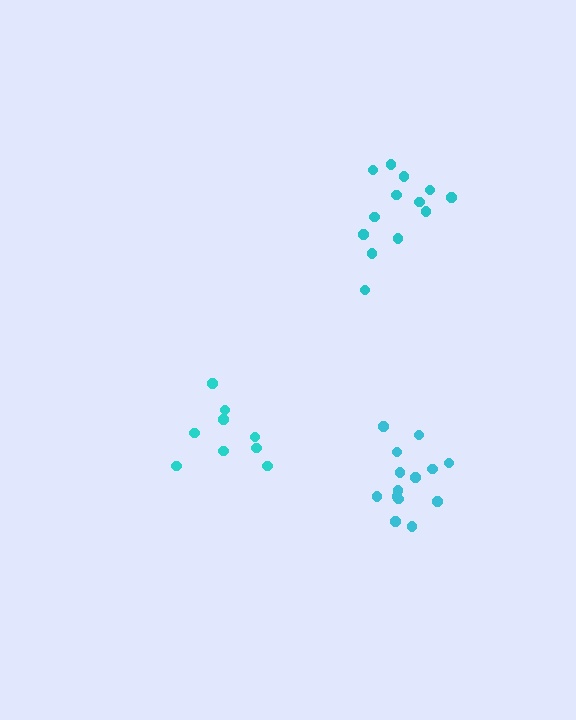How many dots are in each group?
Group 1: 13 dots, Group 2: 9 dots, Group 3: 14 dots (36 total).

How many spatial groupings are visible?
There are 3 spatial groupings.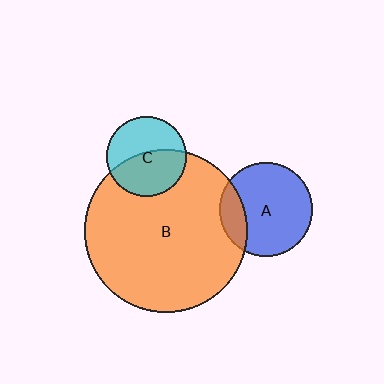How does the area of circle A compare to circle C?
Approximately 1.4 times.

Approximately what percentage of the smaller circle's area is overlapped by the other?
Approximately 20%.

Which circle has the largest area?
Circle B (orange).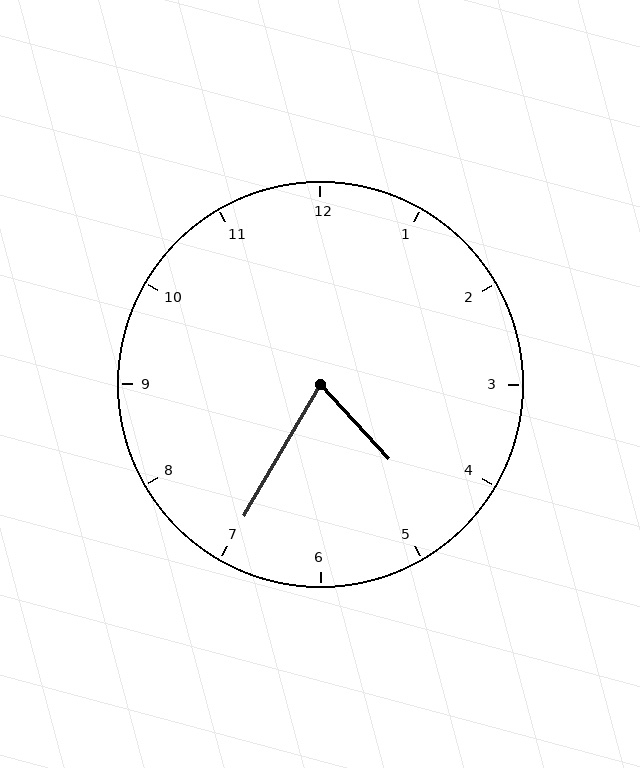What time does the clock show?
4:35.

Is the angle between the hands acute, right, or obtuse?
It is acute.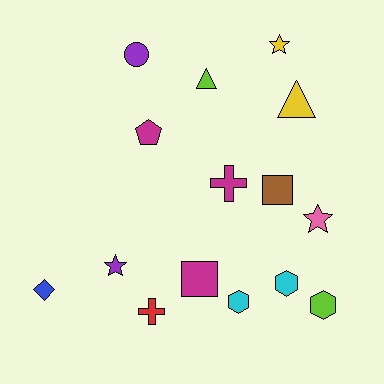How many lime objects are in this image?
There are 2 lime objects.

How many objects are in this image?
There are 15 objects.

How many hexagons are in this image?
There are 3 hexagons.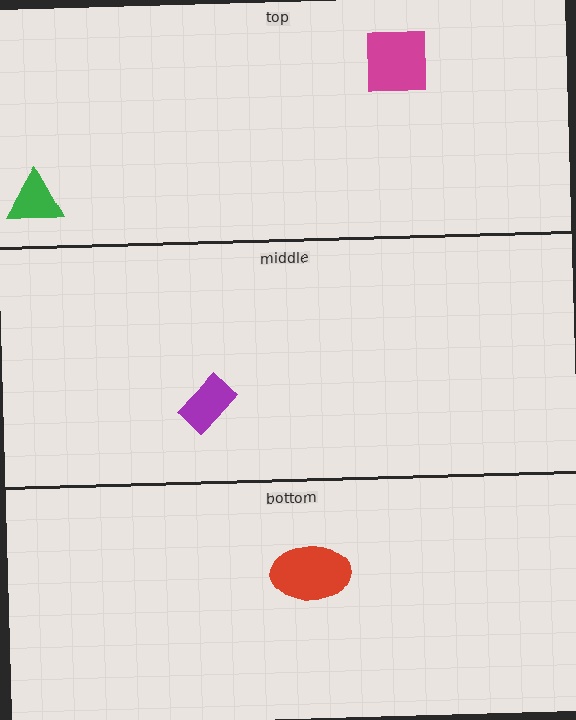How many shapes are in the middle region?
1.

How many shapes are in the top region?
2.